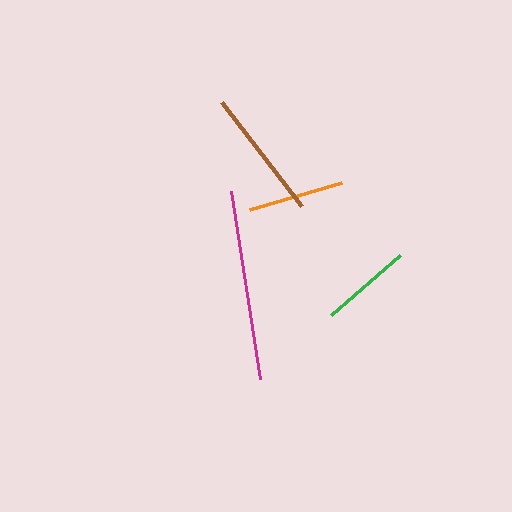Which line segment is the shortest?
The green line is the shortest at approximately 91 pixels.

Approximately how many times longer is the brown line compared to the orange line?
The brown line is approximately 1.4 times the length of the orange line.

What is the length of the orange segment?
The orange segment is approximately 96 pixels long.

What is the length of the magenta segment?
The magenta segment is approximately 190 pixels long.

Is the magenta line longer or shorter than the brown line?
The magenta line is longer than the brown line.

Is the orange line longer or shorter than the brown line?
The brown line is longer than the orange line.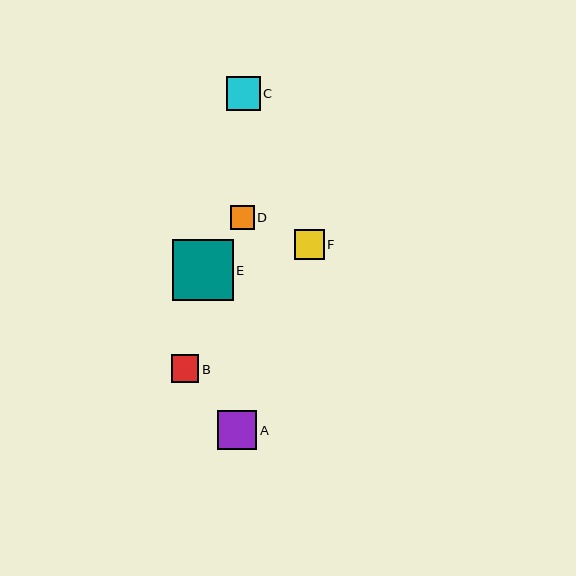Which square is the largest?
Square E is the largest with a size of approximately 61 pixels.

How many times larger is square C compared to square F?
Square C is approximately 1.1 times the size of square F.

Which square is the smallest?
Square D is the smallest with a size of approximately 24 pixels.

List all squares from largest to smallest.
From largest to smallest: E, A, C, F, B, D.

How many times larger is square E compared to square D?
Square E is approximately 2.5 times the size of square D.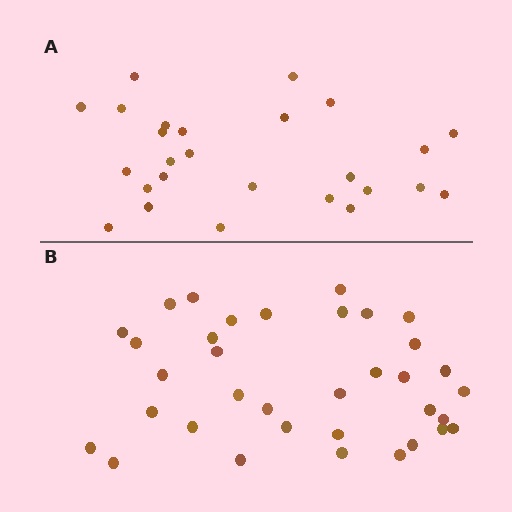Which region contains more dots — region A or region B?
Region B (the bottom region) has more dots.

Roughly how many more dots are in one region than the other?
Region B has roughly 8 or so more dots than region A.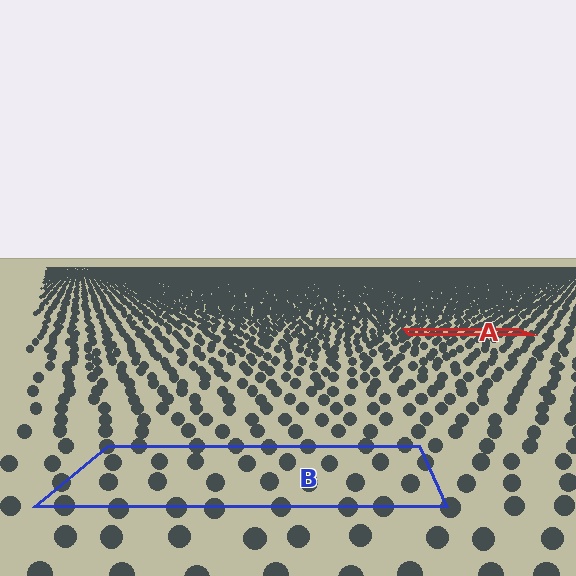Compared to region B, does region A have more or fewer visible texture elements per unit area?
Region A has more texture elements per unit area — they are packed more densely because it is farther away.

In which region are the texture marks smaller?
The texture marks are smaller in region A, because it is farther away.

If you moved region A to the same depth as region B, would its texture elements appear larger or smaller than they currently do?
They would appear larger. At a closer depth, the same texture elements are projected at a bigger on-screen size.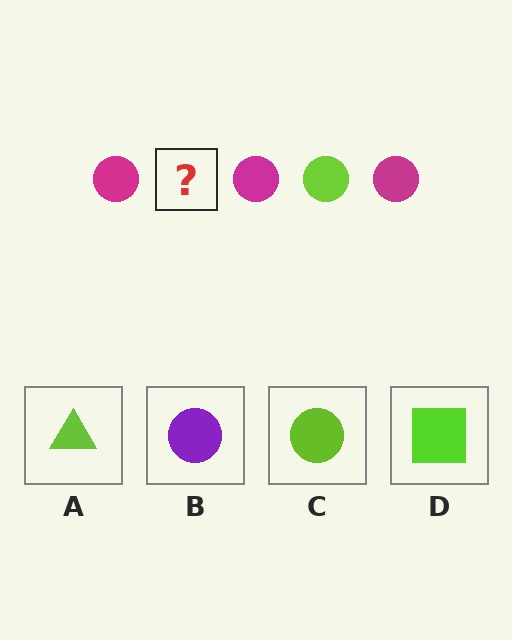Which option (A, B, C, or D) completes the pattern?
C.